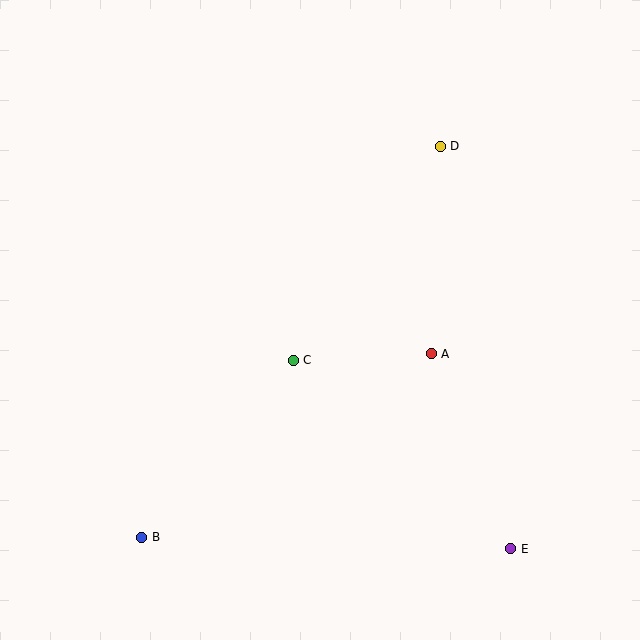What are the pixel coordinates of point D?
Point D is at (440, 146).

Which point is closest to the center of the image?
Point C at (293, 360) is closest to the center.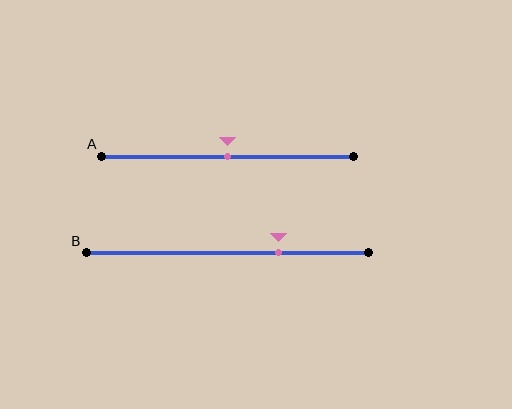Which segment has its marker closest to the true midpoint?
Segment A has its marker closest to the true midpoint.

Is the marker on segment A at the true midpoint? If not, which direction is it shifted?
Yes, the marker on segment A is at the true midpoint.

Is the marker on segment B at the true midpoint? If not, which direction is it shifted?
No, the marker on segment B is shifted to the right by about 18% of the segment length.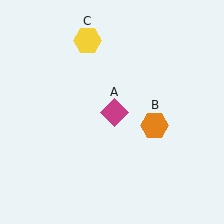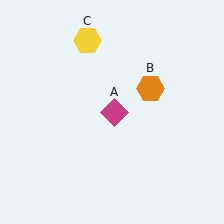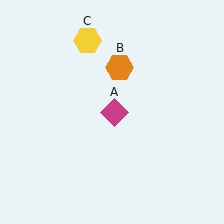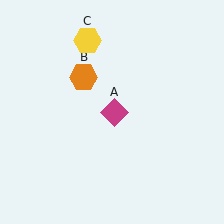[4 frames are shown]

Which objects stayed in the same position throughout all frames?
Magenta diamond (object A) and yellow hexagon (object C) remained stationary.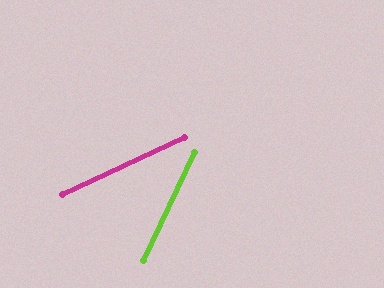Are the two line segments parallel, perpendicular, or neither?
Neither parallel nor perpendicular — they differ by about 40°.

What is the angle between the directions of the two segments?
Approximately 40 degrees.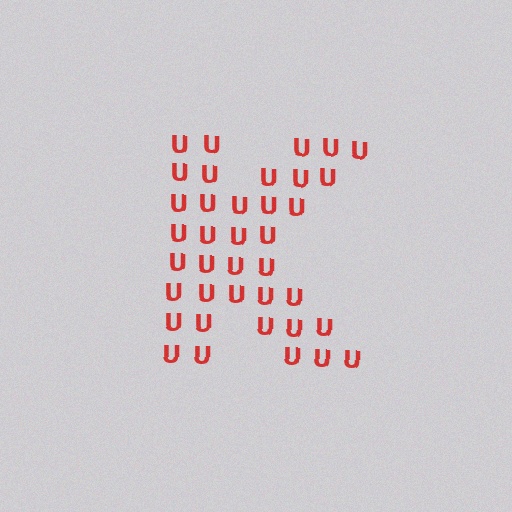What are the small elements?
The small elements are letter U's.